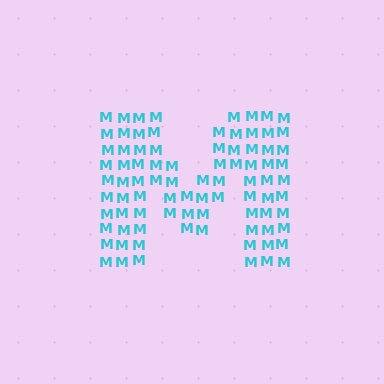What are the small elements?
The small elements are letter M's.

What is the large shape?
The large shape is the letter M.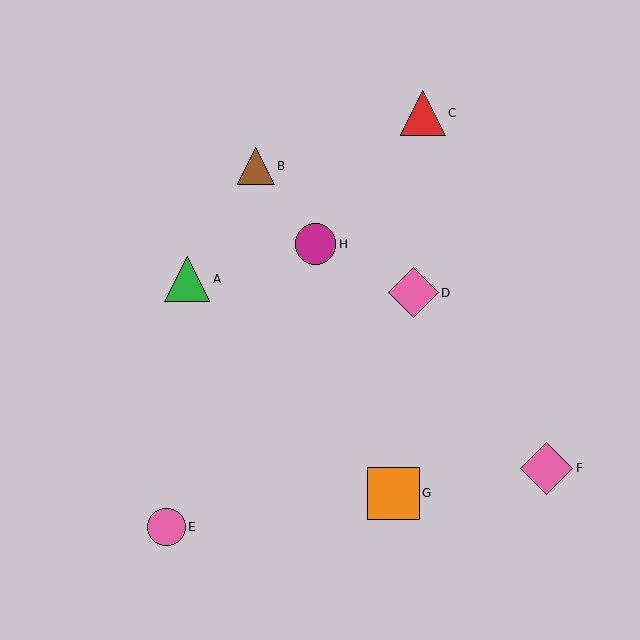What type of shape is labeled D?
Shape D is a pink diamond.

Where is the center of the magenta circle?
The center of the magenta circle is at (315, 244).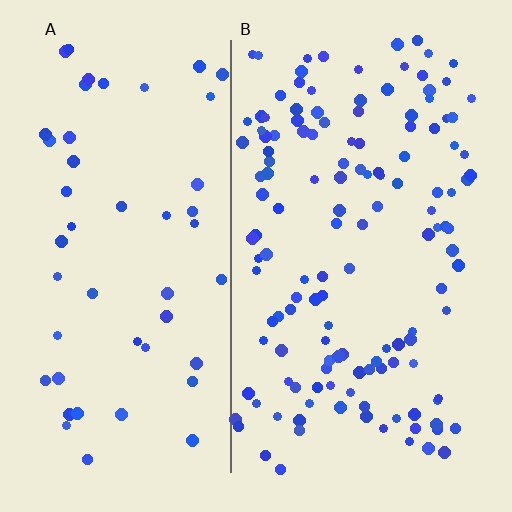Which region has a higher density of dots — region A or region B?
B (the right).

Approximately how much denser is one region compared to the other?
Approximately 2.7× — region B over region A.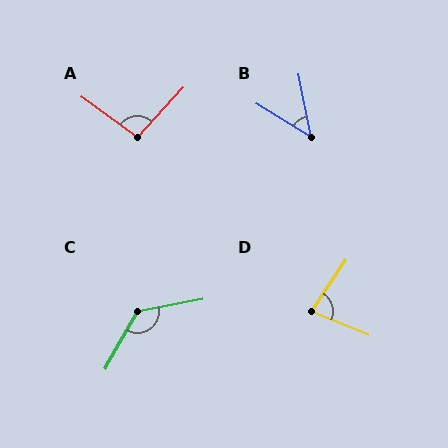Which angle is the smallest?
B, at approximately 48 degrees.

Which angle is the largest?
C, at approximately 130 degrees.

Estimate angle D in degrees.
Approximately 79 degrees.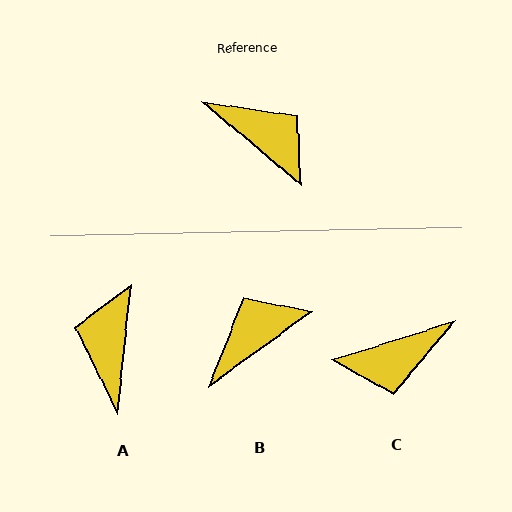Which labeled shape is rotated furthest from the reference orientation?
A, about 125 degrees away.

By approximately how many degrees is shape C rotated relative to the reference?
Approximately 122 degrees clockwise.